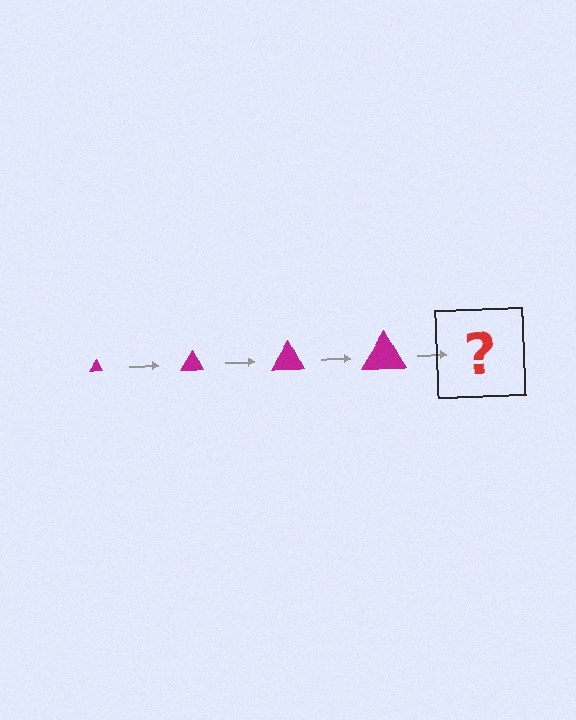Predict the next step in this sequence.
The next step is a magenta triangle, larger than the previous one.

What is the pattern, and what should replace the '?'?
The pattern is that the triangle gets progressively larger each step. The '?' should be a magenta triangle, larger than the previous one.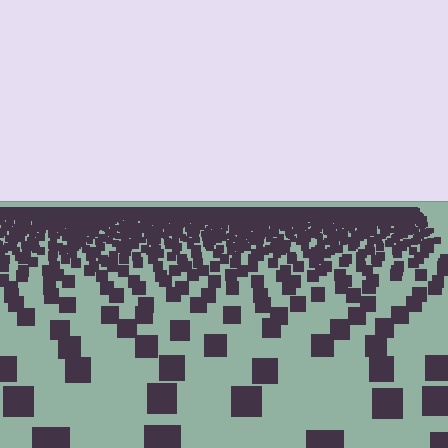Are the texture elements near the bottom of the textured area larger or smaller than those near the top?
Larger. Near the bottom, elements are closer to the viewer and appear at a bigger on-screen size.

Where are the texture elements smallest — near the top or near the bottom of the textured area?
Near the top.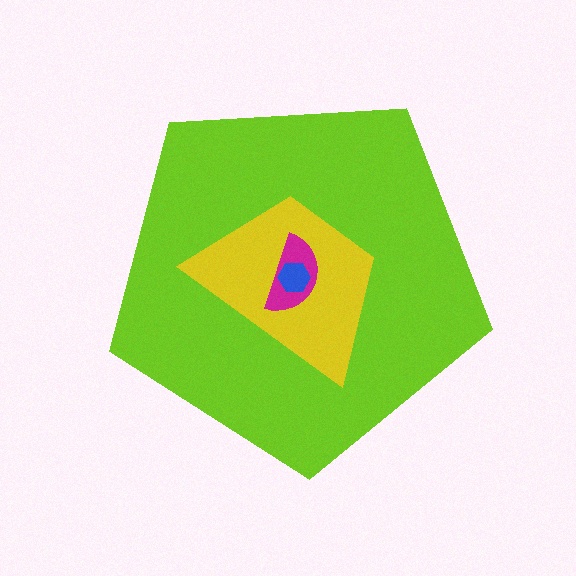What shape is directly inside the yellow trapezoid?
The magenta semicircle.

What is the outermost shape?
The lime pentagon.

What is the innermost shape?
The blue hexagon.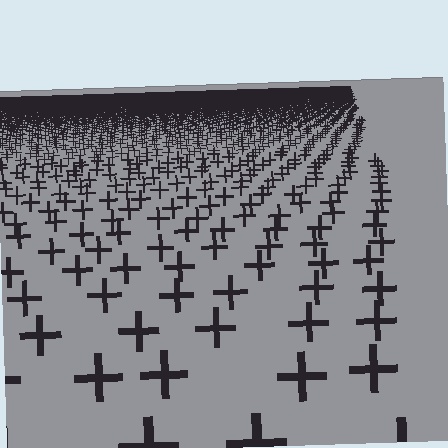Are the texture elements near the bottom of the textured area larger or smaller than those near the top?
Larger. Near the bottom, elements are closer to the viewer and appear at a bigger on-screen size.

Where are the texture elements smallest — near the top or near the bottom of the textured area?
Near the top.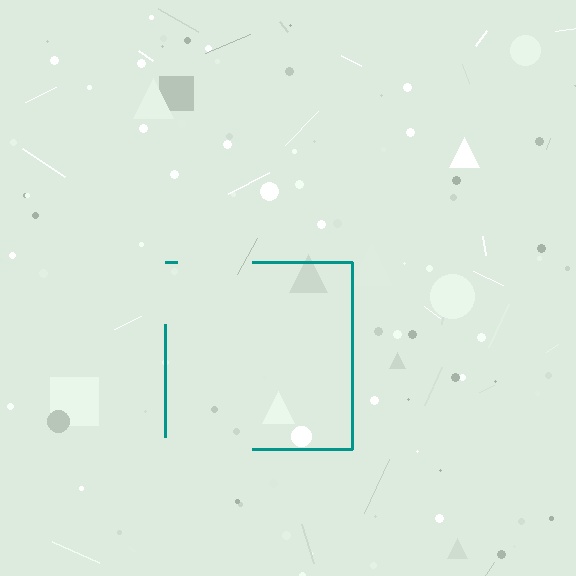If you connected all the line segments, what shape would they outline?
They would outline a square.